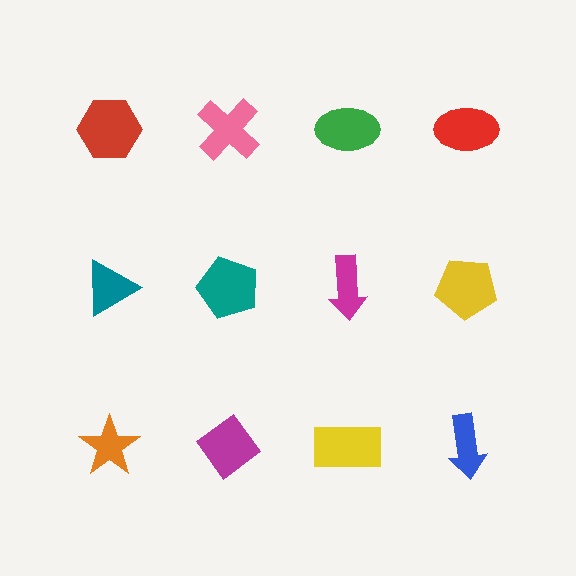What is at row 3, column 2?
A magenta diamond.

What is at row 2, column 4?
A yellow pentagon.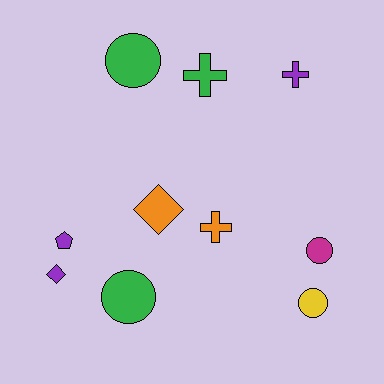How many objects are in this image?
There are 10 objects.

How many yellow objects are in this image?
There is 1 yellow object.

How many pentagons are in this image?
There is 1 pentagon.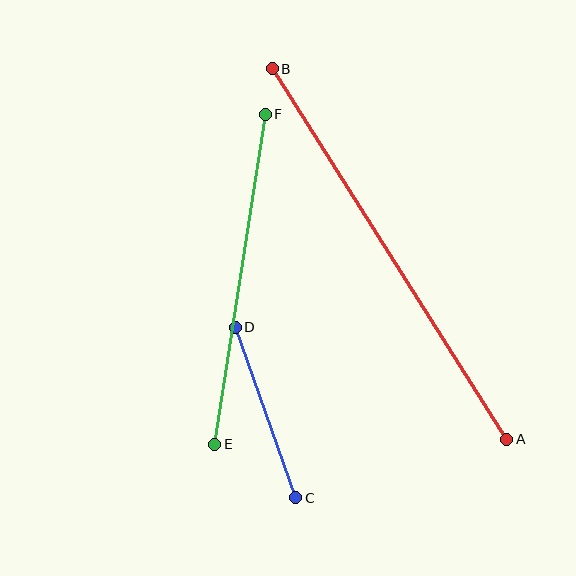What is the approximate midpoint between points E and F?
The midpoint is at approximately (240, 279) pixels.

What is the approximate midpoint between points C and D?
The midpoint is at approximately (265, 413) pixels.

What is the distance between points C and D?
The distance is approximately 181 pixels.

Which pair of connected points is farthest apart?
Points A and B are farthest apart.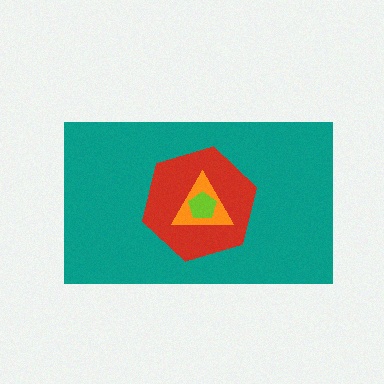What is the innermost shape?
The lime pentagon.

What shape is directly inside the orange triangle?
The lime pentagon.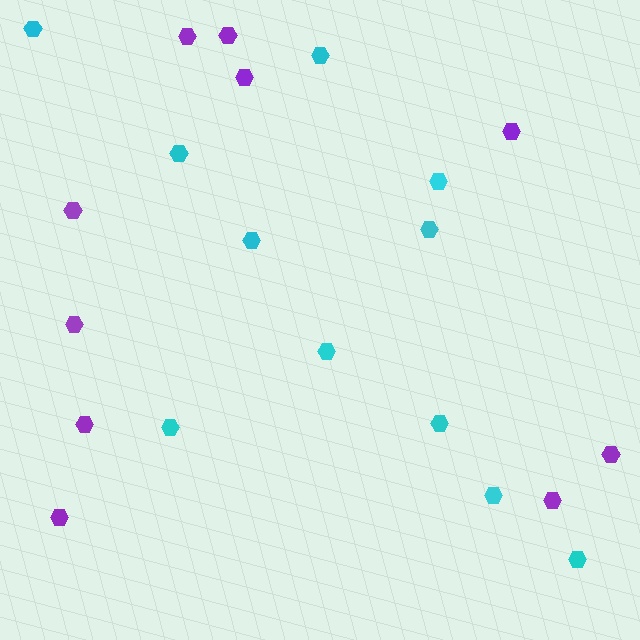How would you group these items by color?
There are 2 groups: one group of purple hexagons (10) and one group of cyan hexagons (11).